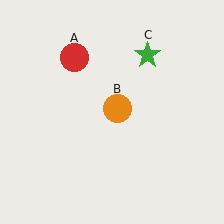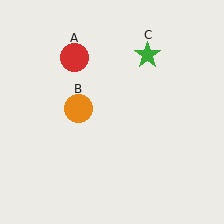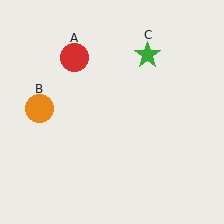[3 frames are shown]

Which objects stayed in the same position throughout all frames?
Red circle (object A) and green star (object C) remained stationary.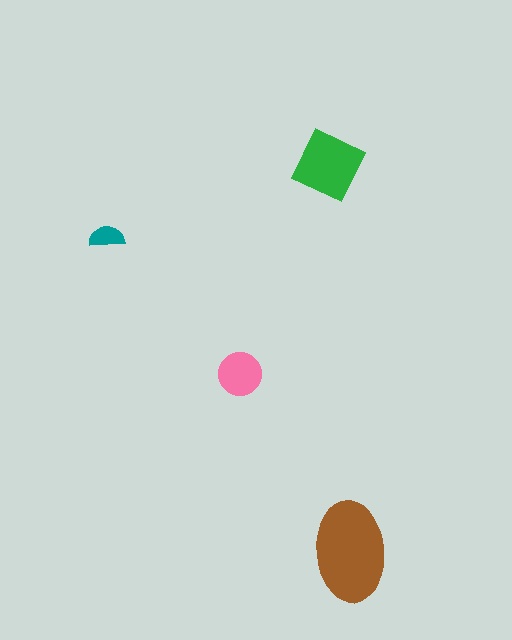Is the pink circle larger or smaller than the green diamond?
Smaller.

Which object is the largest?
The brown ellipse.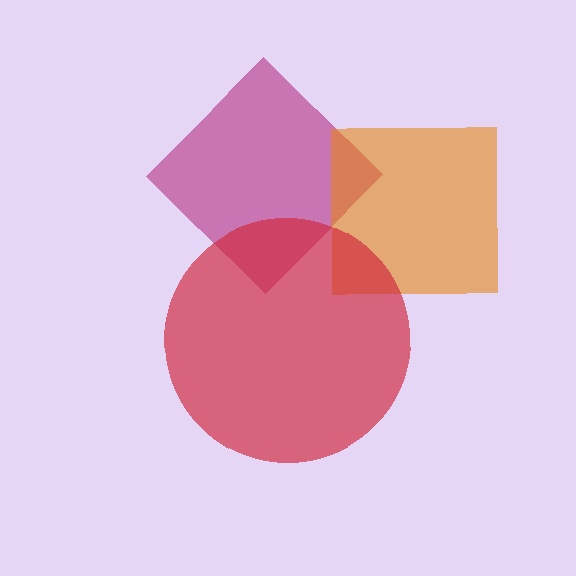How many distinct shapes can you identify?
There are 3 distinct shapes: a magenta diamond, an orange square, a red circle.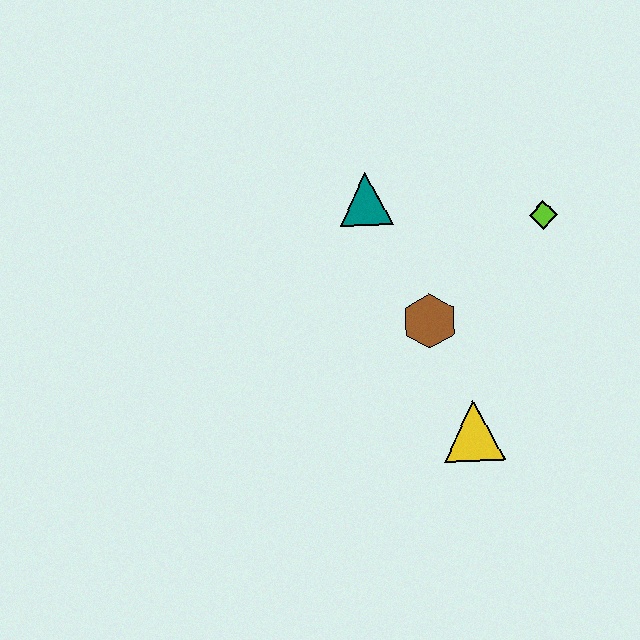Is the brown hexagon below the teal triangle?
Yes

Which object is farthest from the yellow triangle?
The teal triangle is farthest from the yellow triangle.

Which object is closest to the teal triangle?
The brown hexagon is closest to the teal triangle.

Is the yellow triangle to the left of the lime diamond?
Yes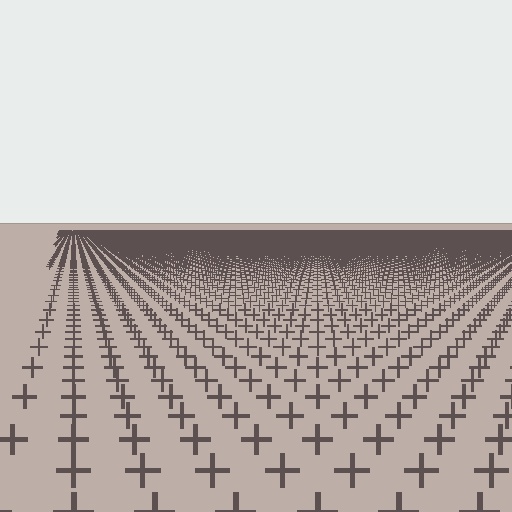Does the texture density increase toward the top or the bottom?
Density increases toward the top.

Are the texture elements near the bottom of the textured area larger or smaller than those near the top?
Larger. Near the bottom, elements are closer to the viewer and appear at a bigger on-screen size.